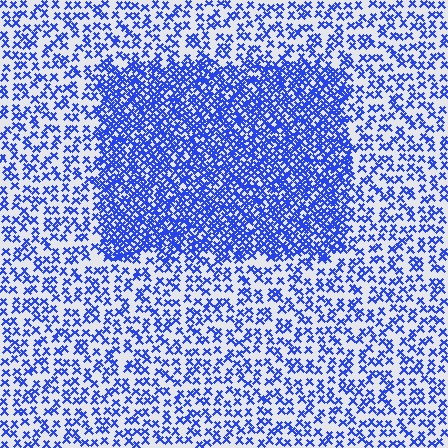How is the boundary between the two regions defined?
The boundary is defined by a change in element density (approximately 2.3x ratio). All elements are the same color, size, and shape.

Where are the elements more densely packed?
The elements are more densely packed inside the rectangle boundary.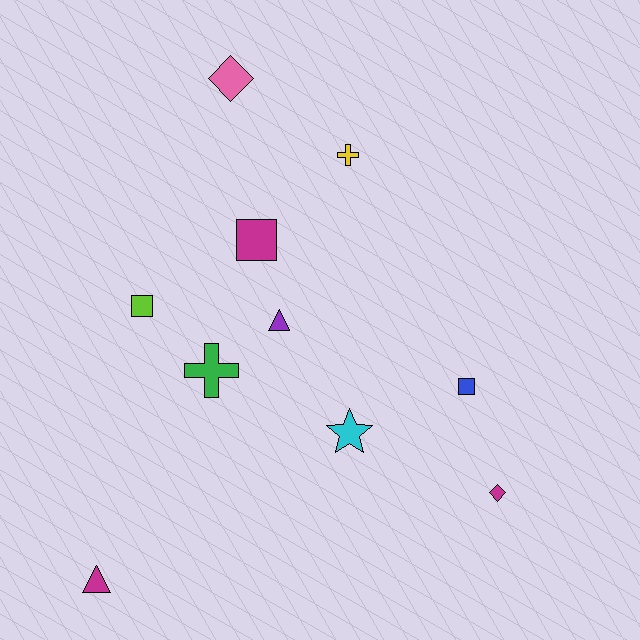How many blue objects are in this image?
There is 1 blue object.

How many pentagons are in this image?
There are no pentagons.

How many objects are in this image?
There are 10 objects.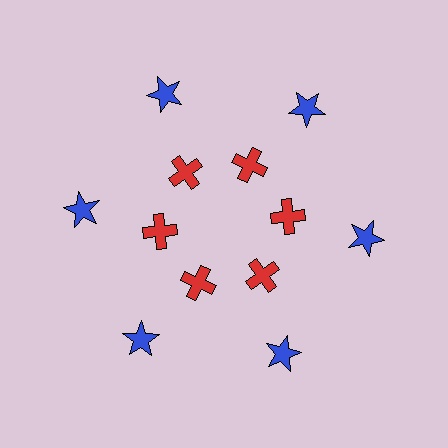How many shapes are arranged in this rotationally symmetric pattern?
There are 12 shapes, arranged in 6 groups of 2.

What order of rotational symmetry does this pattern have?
This pattern has 6-fold rotational symmetry.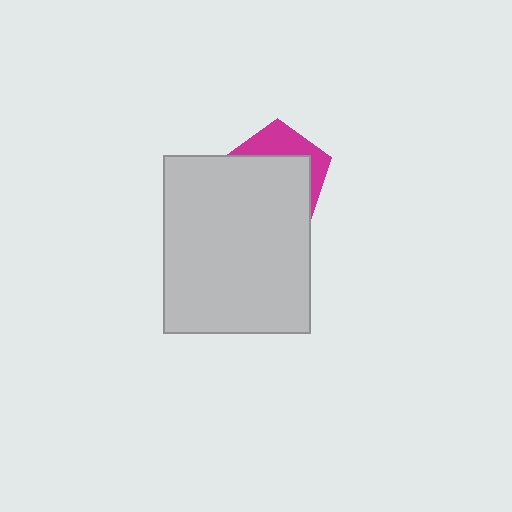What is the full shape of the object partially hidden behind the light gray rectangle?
The partially hidden object is a magenta pentagon.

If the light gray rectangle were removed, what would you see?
You would see the complete magenta pentagon.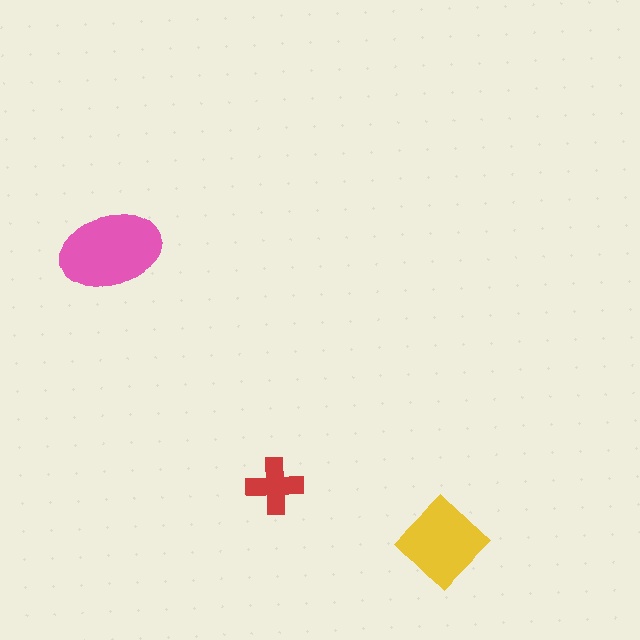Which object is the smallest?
The red cross.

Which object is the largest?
The pink ellipse.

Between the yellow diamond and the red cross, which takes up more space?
The yellow diamond.